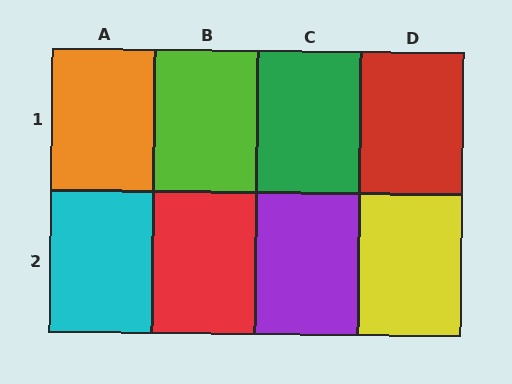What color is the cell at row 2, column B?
Red.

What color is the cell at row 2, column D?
Yellow.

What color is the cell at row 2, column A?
Cyan.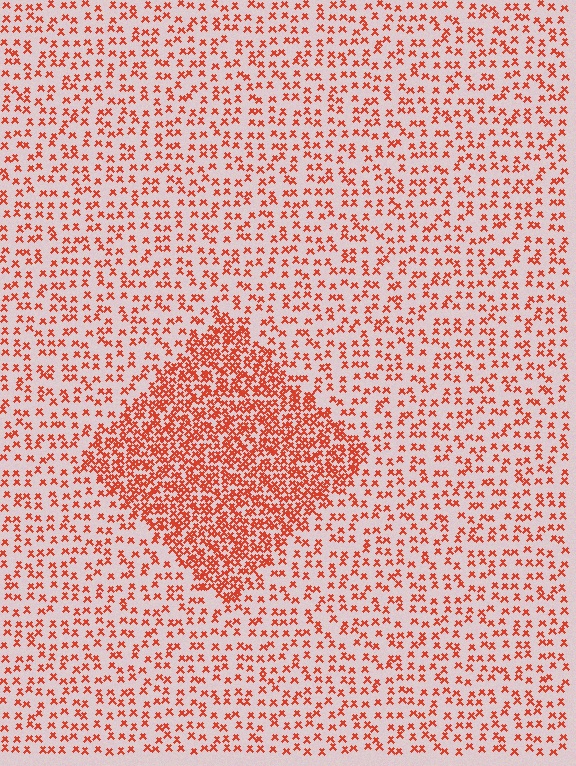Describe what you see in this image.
The image contains small red elements arranged at two different densities. A diamond-shaped region is visible where the elements are more densely packed than the surrounding area.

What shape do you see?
I see a diamond.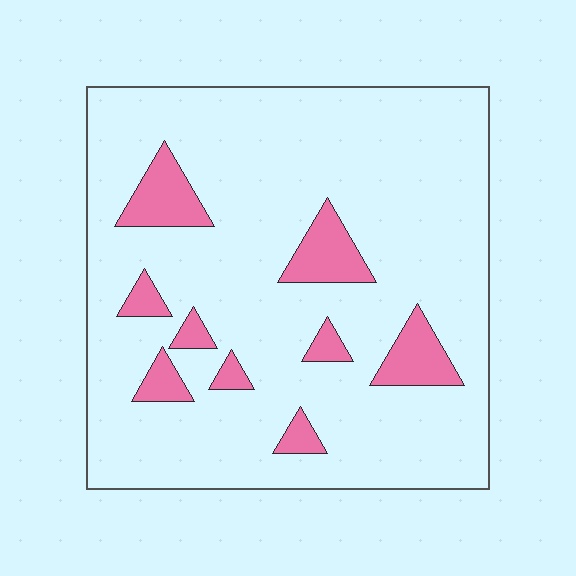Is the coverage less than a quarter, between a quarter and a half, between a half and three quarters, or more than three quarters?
Less than a quarter.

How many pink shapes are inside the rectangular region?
9.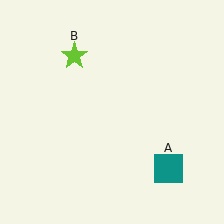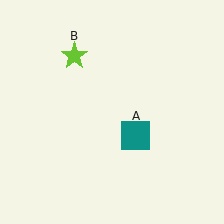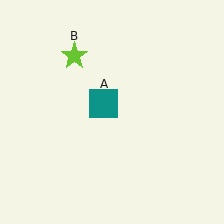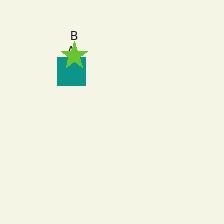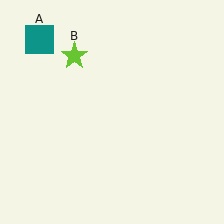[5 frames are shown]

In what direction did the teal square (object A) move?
The teal square (object A) moved up and to the left.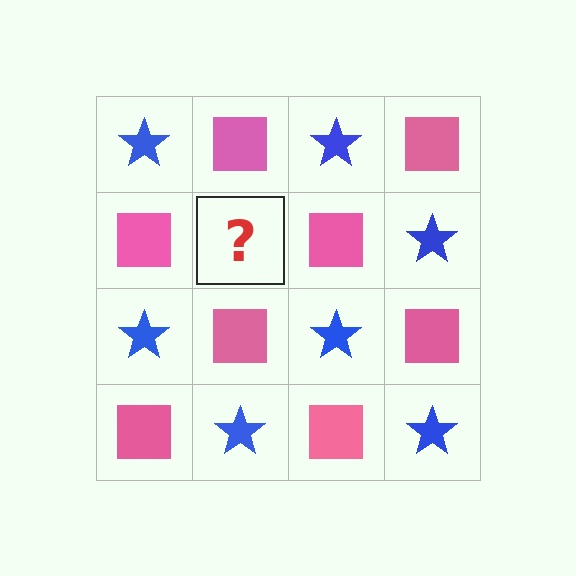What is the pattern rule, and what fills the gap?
The rule is that it alternates blue star and pink square in a checkerboard pattern. The gap should be filled with a blue star.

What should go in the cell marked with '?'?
The missing cell should contain a blue star.